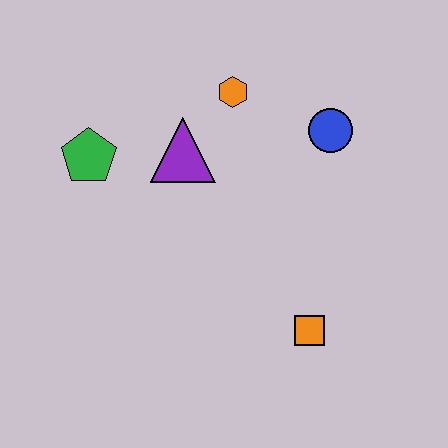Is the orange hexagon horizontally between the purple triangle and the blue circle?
Yes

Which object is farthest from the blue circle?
The green pentagon is farthest from the blue circle.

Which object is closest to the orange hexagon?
The purple triangle is closest to the orange hexagon.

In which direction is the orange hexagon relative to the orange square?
The orange hexagon is above the orange square.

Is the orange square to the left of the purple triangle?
No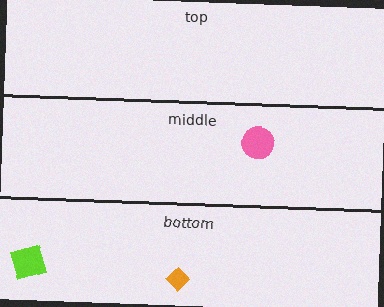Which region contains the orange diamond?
The bottom region.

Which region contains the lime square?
The bottom region.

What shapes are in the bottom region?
The orange diamond, the lime square.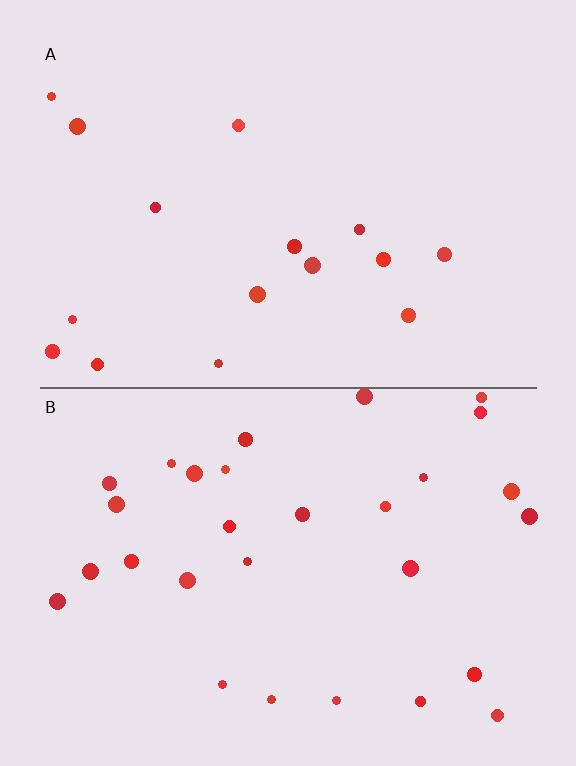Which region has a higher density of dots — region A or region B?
B (the bottom).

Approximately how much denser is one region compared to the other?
Approximately 1.9× — region B over region A.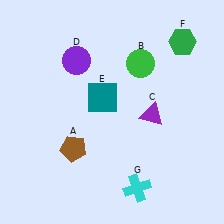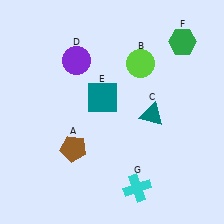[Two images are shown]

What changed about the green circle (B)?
In Image 1, B is green. In Image 2, it changed to lime.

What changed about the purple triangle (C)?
In Image 1, C is purple. In Image 2, it changed to teal.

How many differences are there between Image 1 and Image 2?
There are 2 differences between the two images.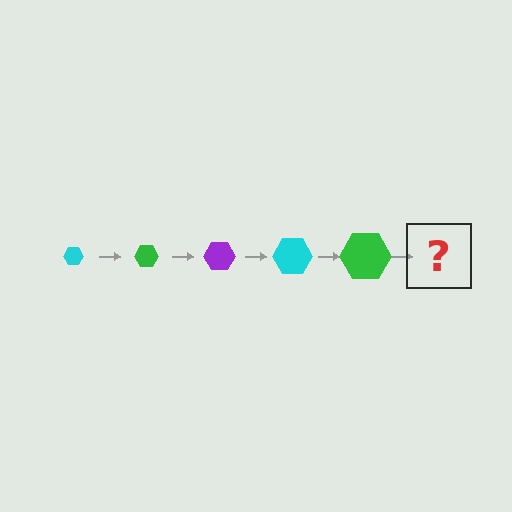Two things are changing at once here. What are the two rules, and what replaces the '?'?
The two rules are that the hexagon grows larger each step and the color cycles through cyan, green, and purple. The '?' should be a purple hexagon, larger than the previous one.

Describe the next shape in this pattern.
It should be a purple hexagon, larger than the previous one.